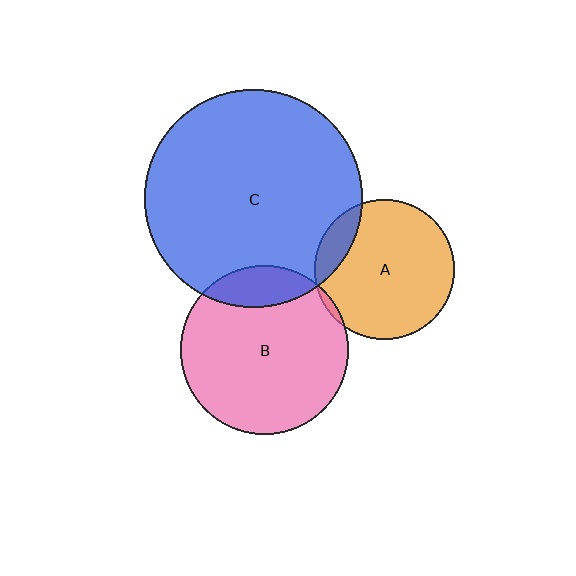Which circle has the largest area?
Circle C (blue).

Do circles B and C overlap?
Yes.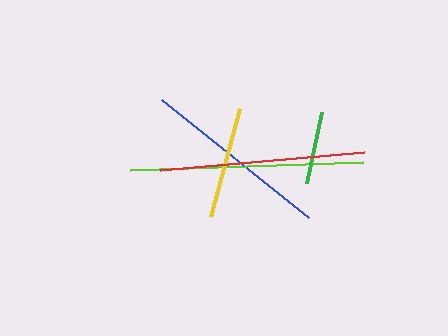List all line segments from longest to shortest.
From longest to shortest: lime, red, blue, yellow, green.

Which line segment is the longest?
The lime line is the longest at approximately 233 pixels.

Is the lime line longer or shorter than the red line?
The lime line is longer than the red line.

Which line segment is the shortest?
The green line is the shortest at approximately 72 pixels.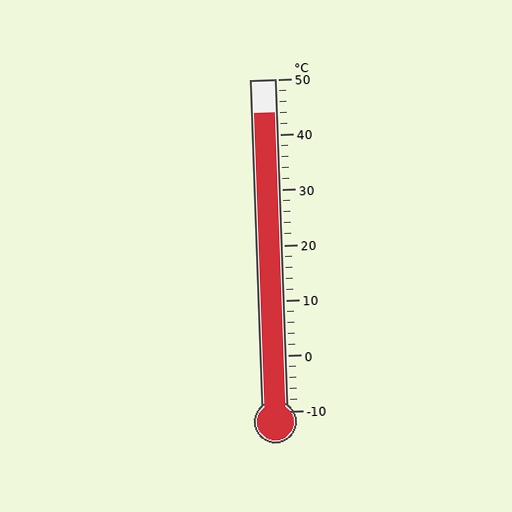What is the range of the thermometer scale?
The thermometer scale ranges from -10°C to 50°C.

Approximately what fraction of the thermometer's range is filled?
The thermometer is filled to approximately 90% of its range.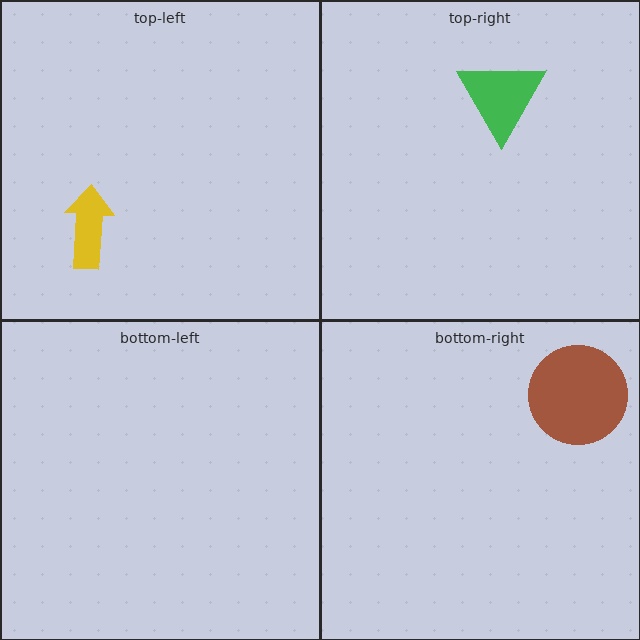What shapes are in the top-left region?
The yellow arrow.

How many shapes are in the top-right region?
1.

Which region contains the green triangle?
The top-right region.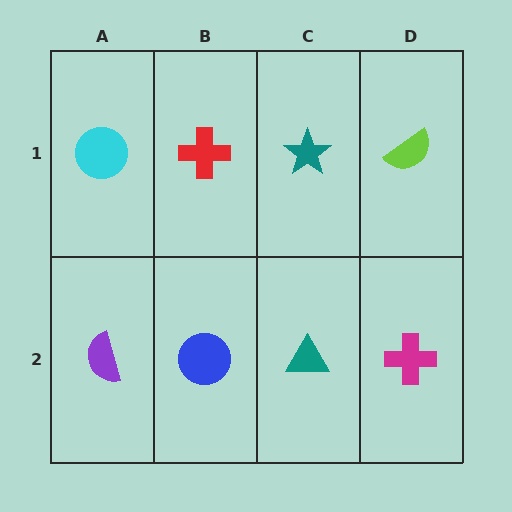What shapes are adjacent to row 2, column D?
A lime semicircle (row 1, column D), a teal triangle (row 2, column C).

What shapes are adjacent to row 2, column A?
A cyan circle (row 1, column A), a blue circle (row 2, column B).